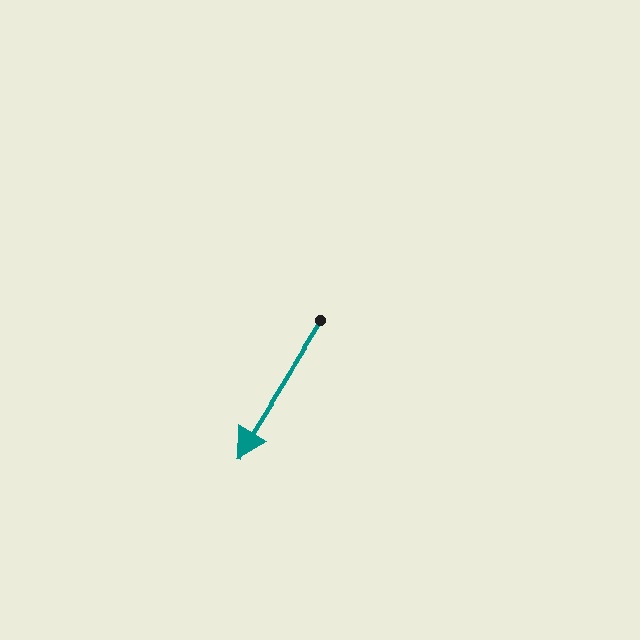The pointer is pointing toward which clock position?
Roughly 7 o'clock.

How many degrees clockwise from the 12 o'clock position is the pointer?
Approximately 212 degrees.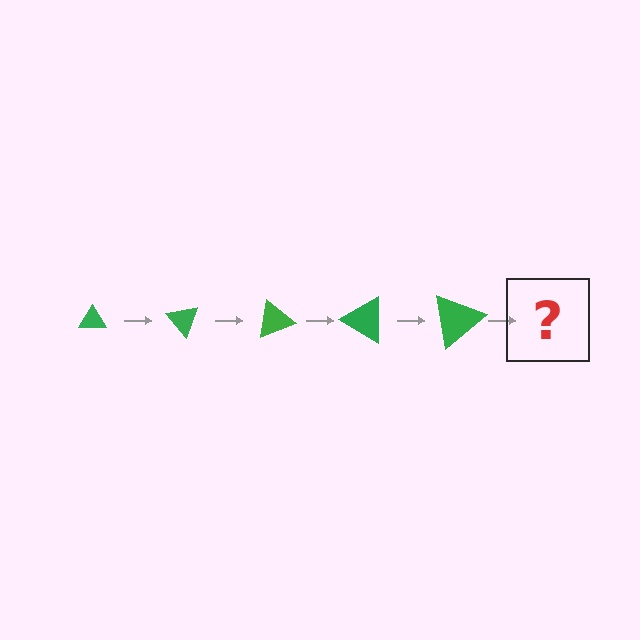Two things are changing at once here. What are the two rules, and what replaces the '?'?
The two rules are that the triangle grows larger each step and it rotates 50 degrees each step. The '?' should be a triangle, larger than the previous one and rotated 250 degrees from the start.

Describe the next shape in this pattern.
It should be a triangle, larger than the previous one and rotated 250 degrees from the start.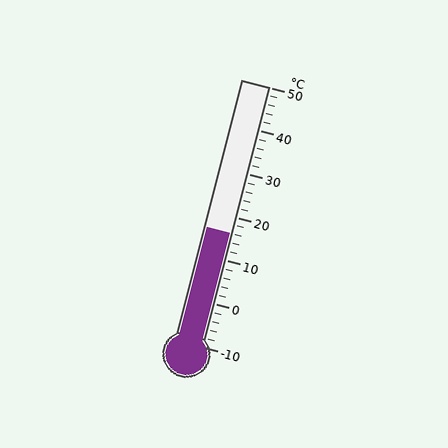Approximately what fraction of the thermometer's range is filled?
The thermometer is filled to approximately 45% of its range.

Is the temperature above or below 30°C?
The temperature is below 30°C.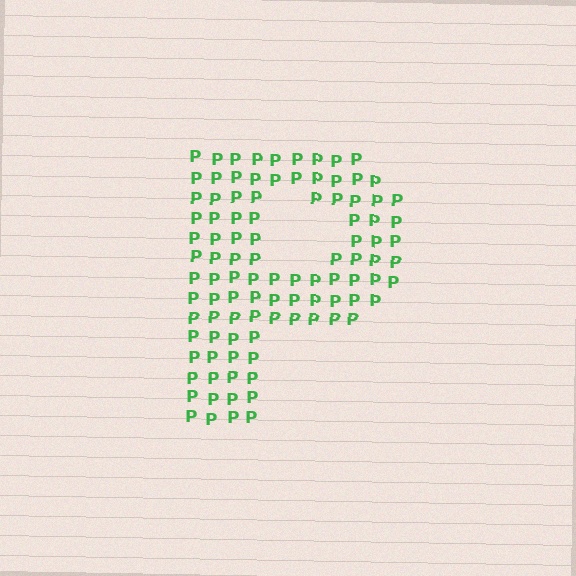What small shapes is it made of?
It is made of small letter P's.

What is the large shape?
The large shape is the letter P.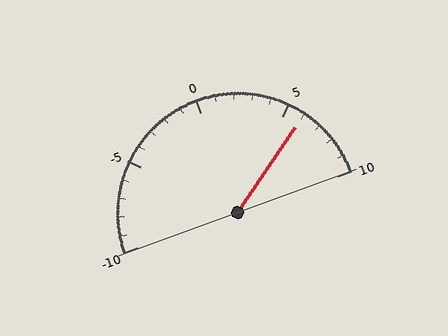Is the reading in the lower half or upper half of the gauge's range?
The reading is in the upper half of the range (-10 to 10).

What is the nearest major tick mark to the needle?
The nearest major tick mark is 5.